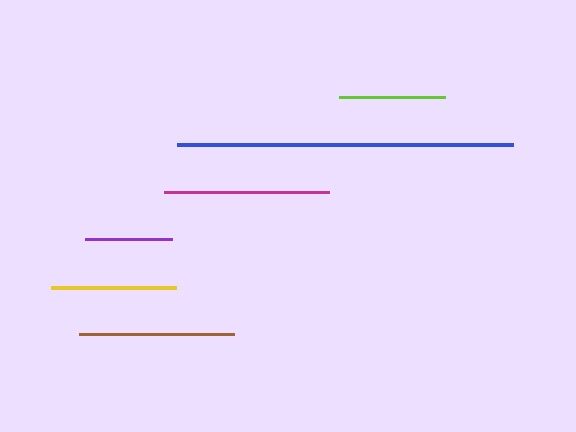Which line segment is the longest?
The blue line is the longest at approximately 336 pixels.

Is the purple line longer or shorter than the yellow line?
The yellow line is longer than the purple line.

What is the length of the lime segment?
The lime segment is approximately 107 pixels long.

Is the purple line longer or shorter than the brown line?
The brown line is longer than the purple line.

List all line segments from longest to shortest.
From longest to shortest: blue, magenta, brown, yellow, lime, purple.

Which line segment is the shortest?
The purple line is the shortest at approximately 86 pixels.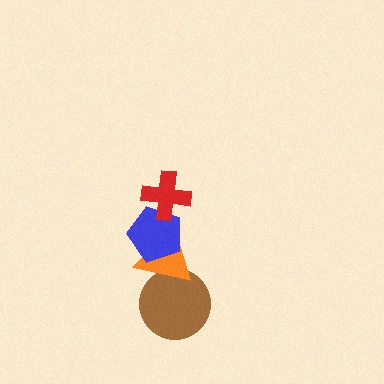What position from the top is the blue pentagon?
The blue pentagon is 2nd from the top.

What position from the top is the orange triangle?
The orange triangle is 3rd from the top.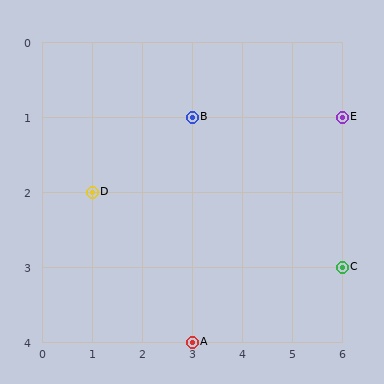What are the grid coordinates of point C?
Point C is at grid coordinates (6, 3).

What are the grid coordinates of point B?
Point B is at grid coordinates (3, 1).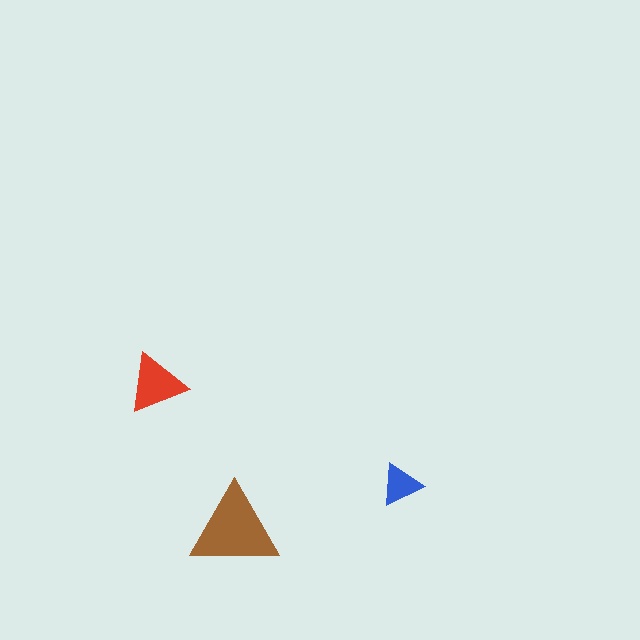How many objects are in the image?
There are 3 objects in the image.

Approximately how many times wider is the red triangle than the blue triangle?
About 1.5 times wider.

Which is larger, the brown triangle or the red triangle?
The brown one.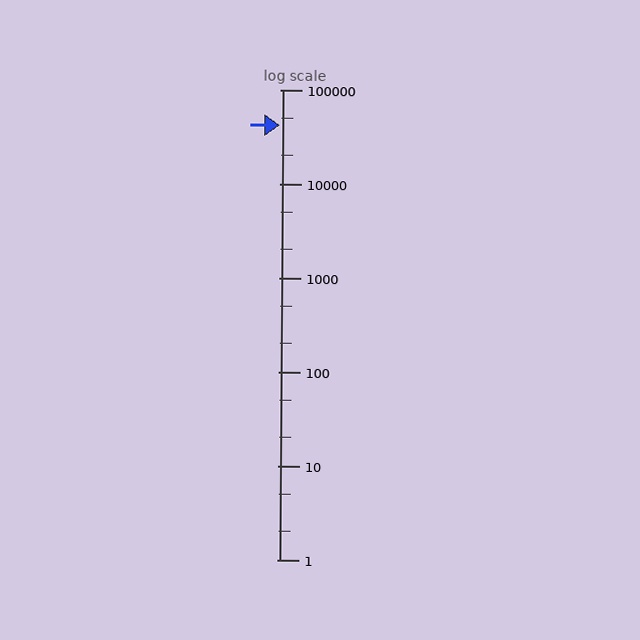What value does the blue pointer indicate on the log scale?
The pointer indicates approximately 42000.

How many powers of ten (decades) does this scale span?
The scale spans 5 decades, from 1 to 100000.